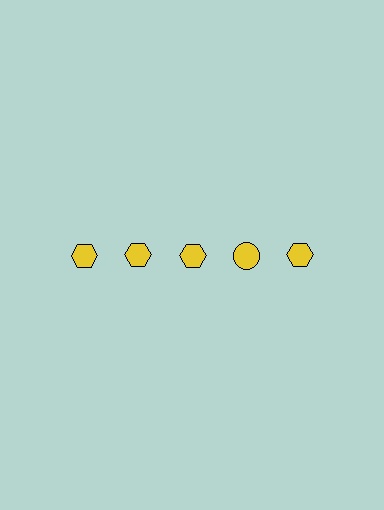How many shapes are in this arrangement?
There are 5 shapes arranged in a grid pattern.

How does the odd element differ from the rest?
It has a different shape: circle instead of hexagon.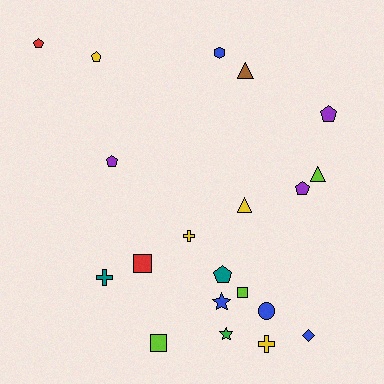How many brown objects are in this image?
There is 1 brown object.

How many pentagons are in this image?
There are 6 pentagons.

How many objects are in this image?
There are 20 objects.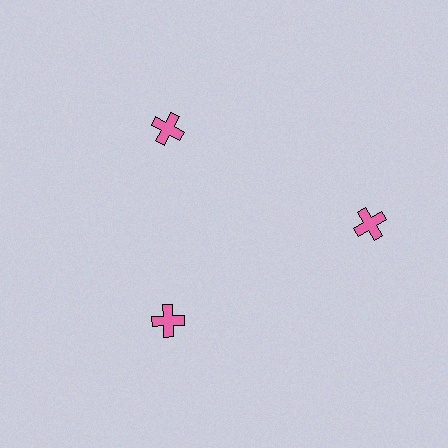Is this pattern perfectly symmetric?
No. The 3 pink crosses are arranged in a ring, but one element near the 3 o'clock position is pushed outward from the center, breaking the 3-fold rotational symmetry.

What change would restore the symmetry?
The symmetry would be restored by moving it inward, back onto the ring so that all 3 crosses sit at equal angles and equal distance from the center.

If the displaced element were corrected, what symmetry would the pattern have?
It would have 3-fold rotational symmetry — the pattern would map onto itself every 120 degrees.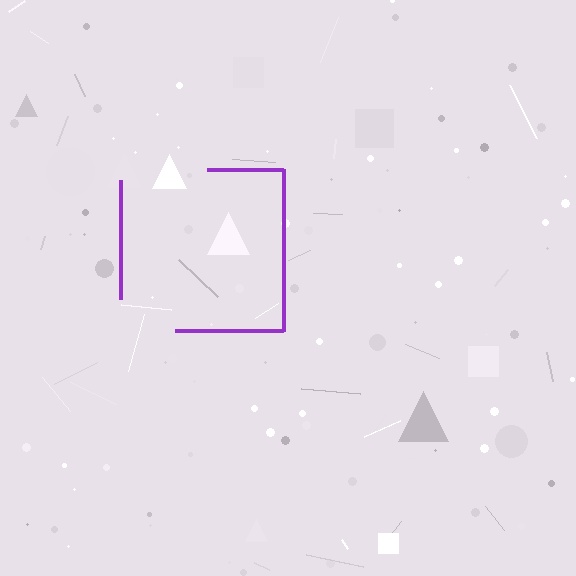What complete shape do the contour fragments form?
The contour fragments form a square.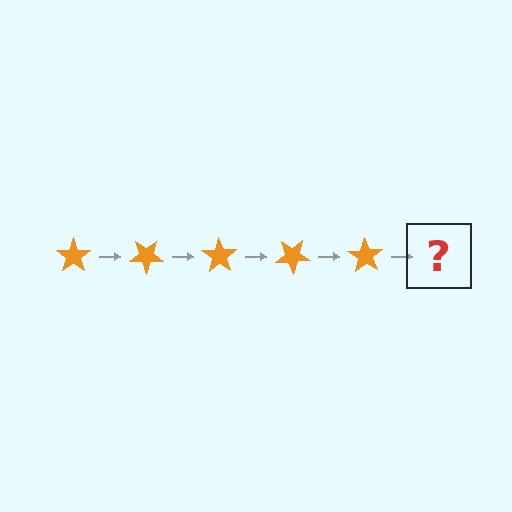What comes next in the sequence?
The next element should be an orange star rotated 175 degrees.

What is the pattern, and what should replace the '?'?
The pattern is that the star rotates 35 degrees each step. The '?' should be an orange star rotated 175 degrees.